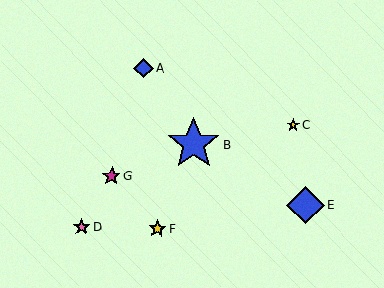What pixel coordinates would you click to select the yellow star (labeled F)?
Click at (157, 229) to select the yellow star F.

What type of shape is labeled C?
Shape C is a yellow star.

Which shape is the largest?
The blue star (labeled B) is the largest.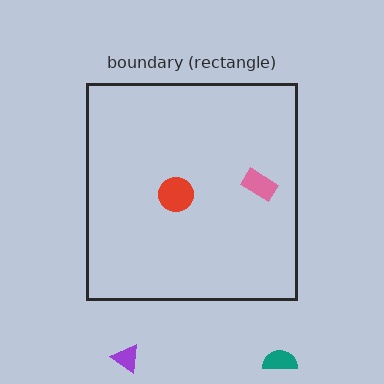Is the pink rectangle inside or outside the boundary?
Inside.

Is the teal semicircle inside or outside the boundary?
Outside.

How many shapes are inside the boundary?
2 inside, 2 outside.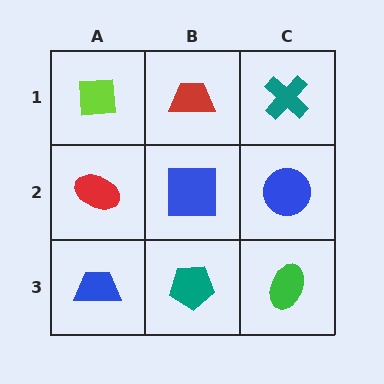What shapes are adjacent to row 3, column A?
A red ellipse (row 2, column A), a teal pentagon (row 3, column B).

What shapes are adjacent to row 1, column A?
A red ellipse (row 2, column A), a red trapezoid (row 1, column B).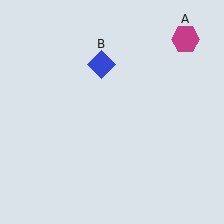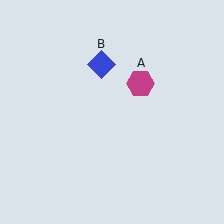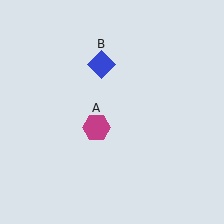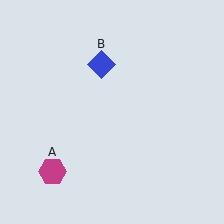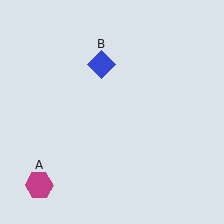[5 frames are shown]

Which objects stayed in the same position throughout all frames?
Blue diamond (object B) remained stationary.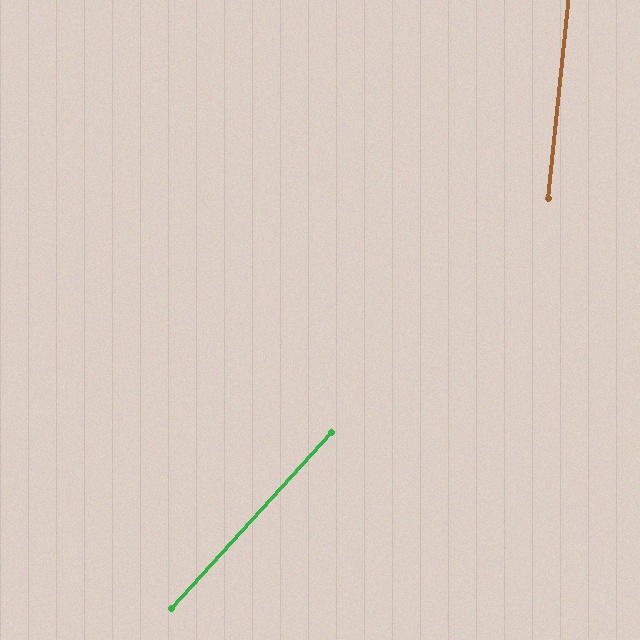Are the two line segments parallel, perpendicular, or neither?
Neither parallel nor perpendicular — they differ by about 36°.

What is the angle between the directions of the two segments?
Approximately 36 degrees.